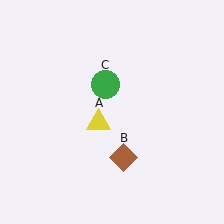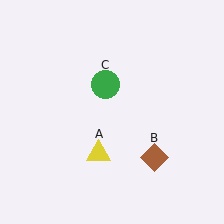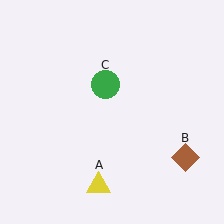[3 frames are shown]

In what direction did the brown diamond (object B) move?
The brown diamond (object B) moved right.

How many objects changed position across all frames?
2 objects changed position: yellow triangle (object A), brown diamond (object B).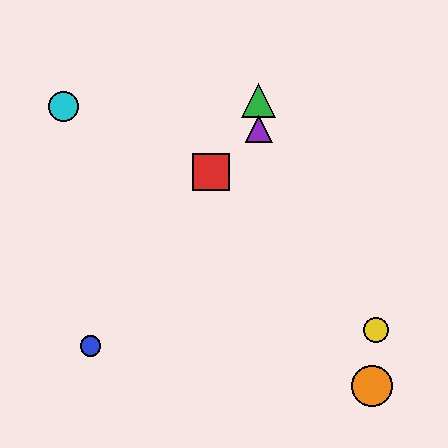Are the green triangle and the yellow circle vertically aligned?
No, the green triangle is at x≈259 and the yellow circle is at x≈376.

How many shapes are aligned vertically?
2 shapes (the green triangle, the purple triangle) are aligned vertically.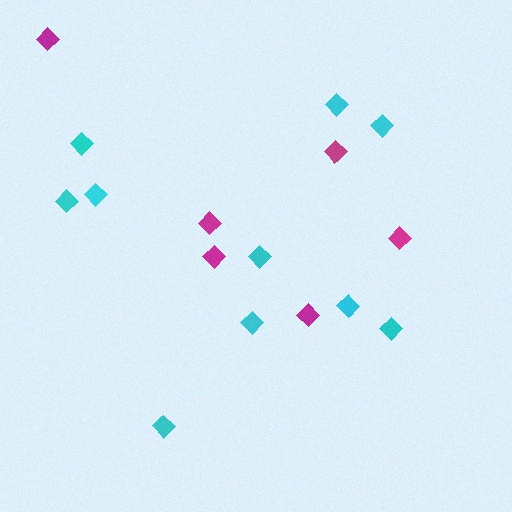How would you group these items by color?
There are 2 groups: one group of magenta diamonds (6) and one group of cyan diamonds (10).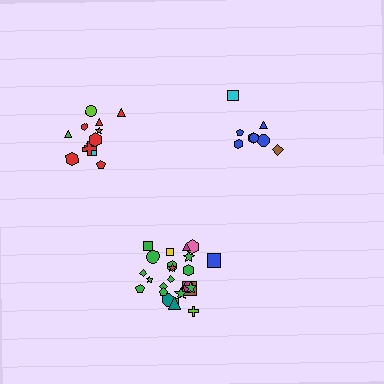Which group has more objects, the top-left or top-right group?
The top-left group.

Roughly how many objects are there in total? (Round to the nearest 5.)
Roughly 45 objects in total.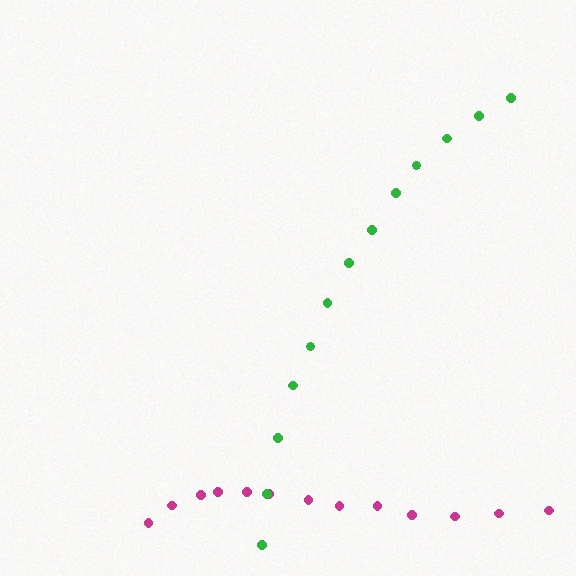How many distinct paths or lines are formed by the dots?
There are 2 distinct paths.